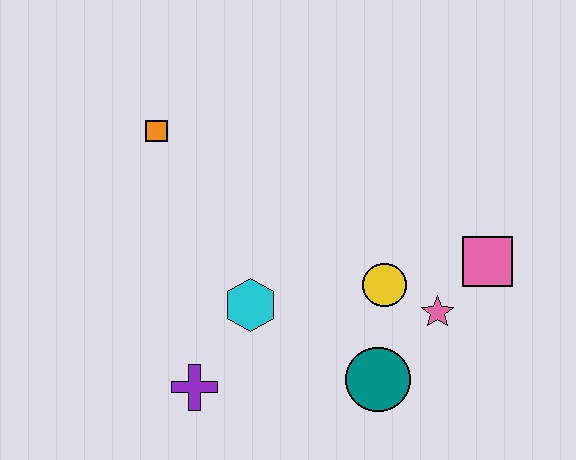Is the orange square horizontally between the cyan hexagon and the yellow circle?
No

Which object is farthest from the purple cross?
The pink square is farthest from the purple cross.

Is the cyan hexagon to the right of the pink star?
No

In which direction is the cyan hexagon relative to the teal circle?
The cyan hexagon is to the left of the teal circle.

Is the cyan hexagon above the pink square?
No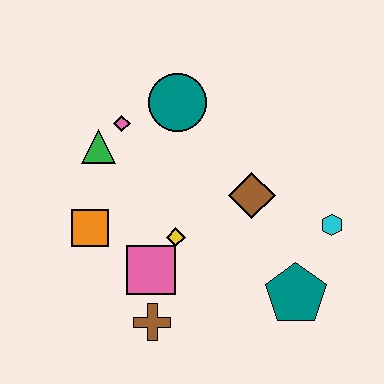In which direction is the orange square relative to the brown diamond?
The orange square is to the left of the brown diamond.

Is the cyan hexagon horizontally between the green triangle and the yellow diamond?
No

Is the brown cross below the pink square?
Yes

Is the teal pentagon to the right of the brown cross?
Yes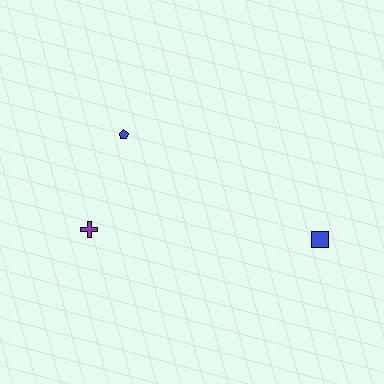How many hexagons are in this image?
There are no hexagons.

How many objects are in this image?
There are 3 objects.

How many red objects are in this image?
There are no red objects.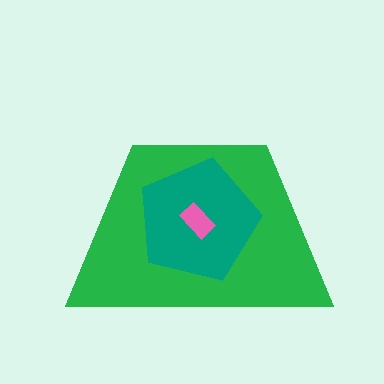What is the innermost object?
The pink rectangle.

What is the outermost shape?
The green trapezoid.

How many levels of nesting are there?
3.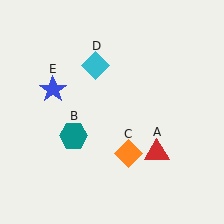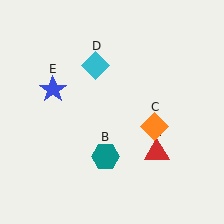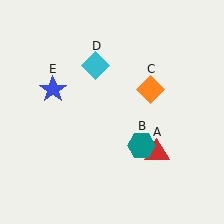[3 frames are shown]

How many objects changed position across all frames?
2 objects changed position: teal hexagon (object B), orange diamond (object C).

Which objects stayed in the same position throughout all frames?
Red triangle (object A) and cyan diamond (object D) and blue star (object E) remained stationary.